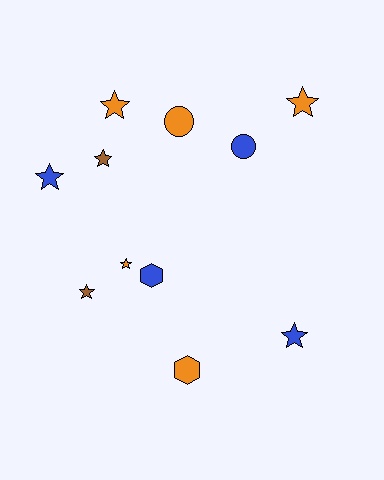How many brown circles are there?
There are no brown circles.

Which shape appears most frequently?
Star, with 7 objects.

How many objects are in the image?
There are 11 objects.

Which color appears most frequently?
Orange, with 5 objects.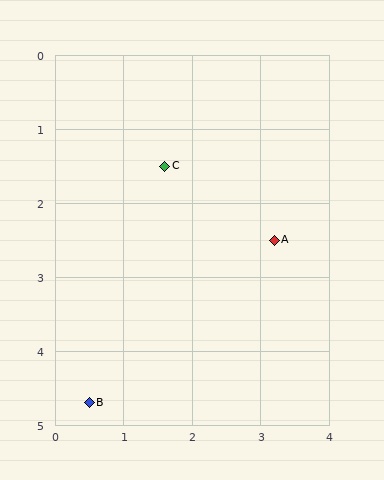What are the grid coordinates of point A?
Point A is at approximately (3.2, 2.5).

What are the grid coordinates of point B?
Point B is at approximately (0.5, 4.7).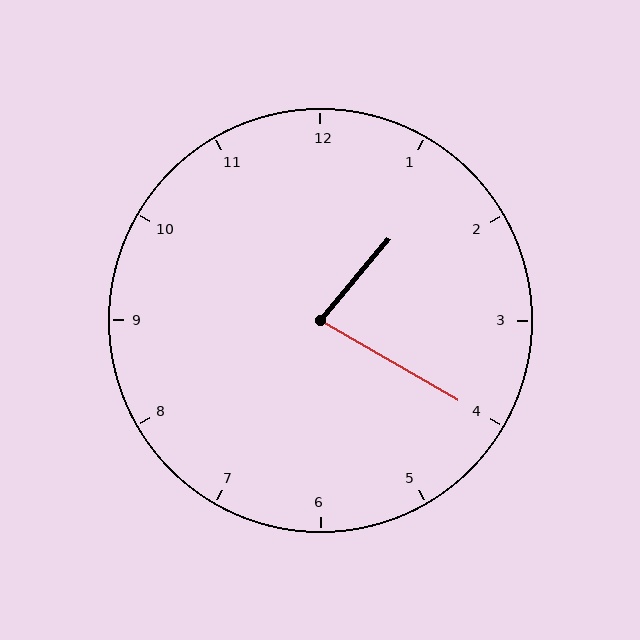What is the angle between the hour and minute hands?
Approximately 80 degrees.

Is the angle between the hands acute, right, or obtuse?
It is acute.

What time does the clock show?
1:20.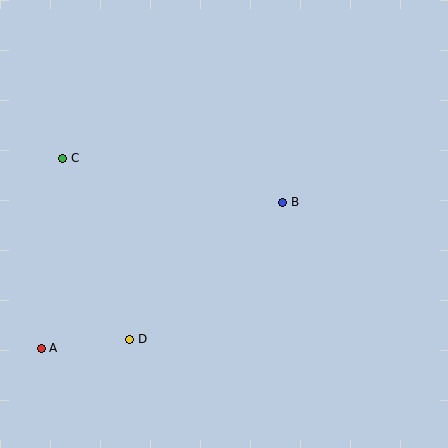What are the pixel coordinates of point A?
Point A is at (41, 348).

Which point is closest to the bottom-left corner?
Point A is closest to the bottom-left corner.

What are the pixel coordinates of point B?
Point B is at (283, 202).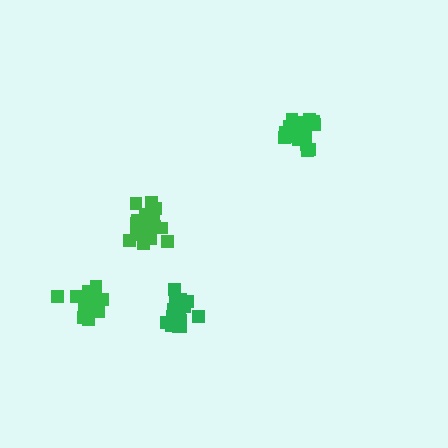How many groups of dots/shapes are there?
There are 4 groups.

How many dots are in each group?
Group 1: 21 dots, Group 2: 19 dots, Group 3: 16 dots, Group 4: 19 dots (75 total).